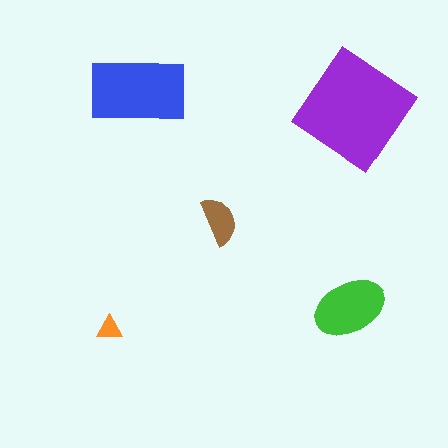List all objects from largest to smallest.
The purple diamond, the blue rectangle, the green ellipse, the brown semicircle, the orange triangle.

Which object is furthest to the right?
The purple diamond is rightmost.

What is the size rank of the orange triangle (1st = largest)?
5th.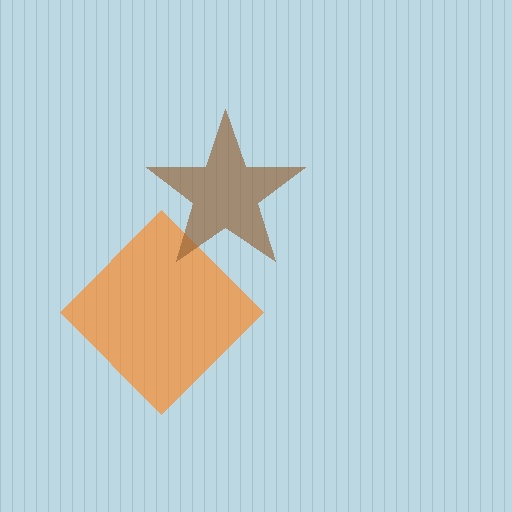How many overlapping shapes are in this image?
There are 2 overlapping shapes in the image.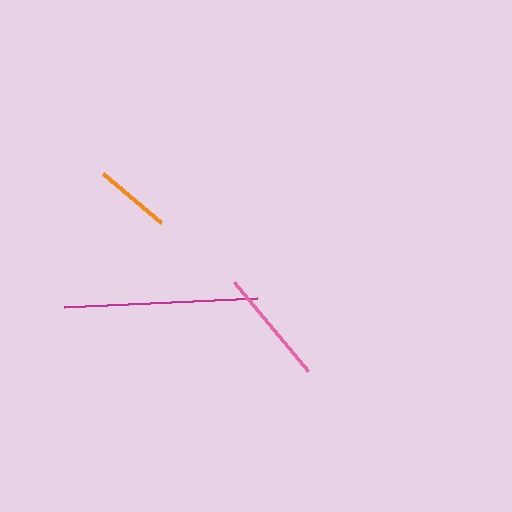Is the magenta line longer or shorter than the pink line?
The magenta line is longer than the pink line.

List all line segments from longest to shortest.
From longest to shortest: magenta, pink, orange.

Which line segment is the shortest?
The orange line is the shortest at approximately 76 pixels.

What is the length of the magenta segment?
The magenta segment is approximately 193 pixels long.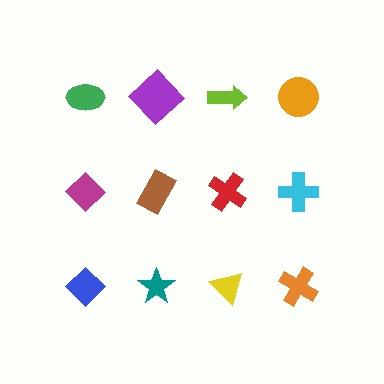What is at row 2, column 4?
A cyan cross.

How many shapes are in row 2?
4 shapes.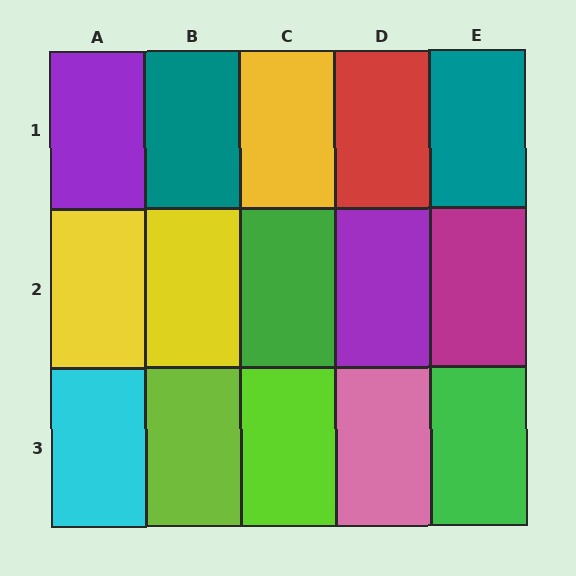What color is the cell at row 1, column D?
Red.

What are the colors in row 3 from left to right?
Cyan, lime, lime, pink, green.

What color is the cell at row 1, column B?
Teal.